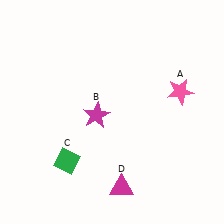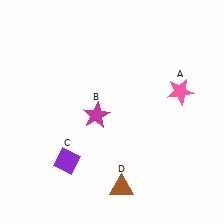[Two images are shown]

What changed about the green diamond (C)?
In Image 1, C is green. In Image 2, it changed to purple.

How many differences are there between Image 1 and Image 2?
There are 2 differences between the two images.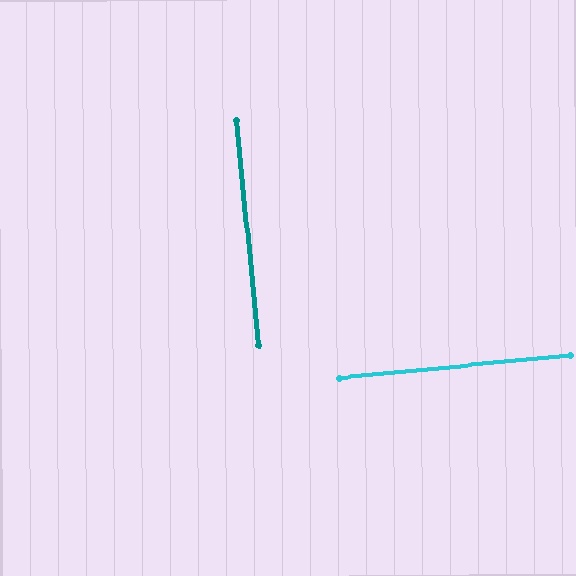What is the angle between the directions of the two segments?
Approximately 90 degrees.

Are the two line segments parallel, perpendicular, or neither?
Perpendicular — they meet at approximately 90°.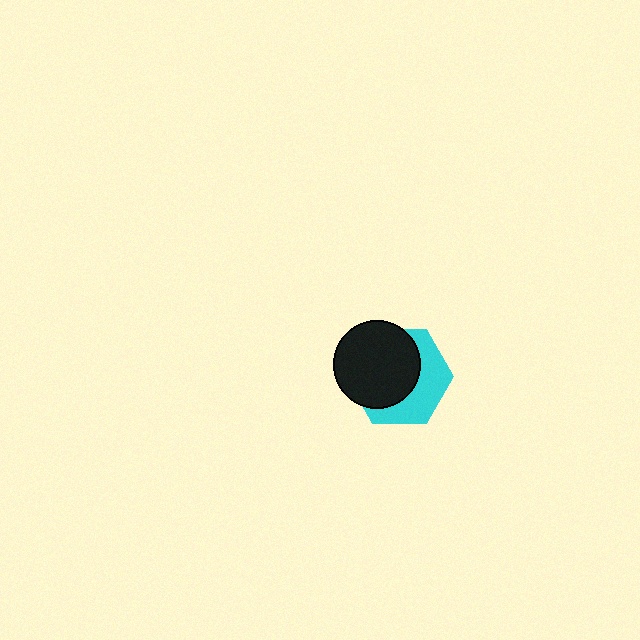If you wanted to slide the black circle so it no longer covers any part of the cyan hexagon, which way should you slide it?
Slide it toward the upper-left — that is the most direct way to separate the two shapes.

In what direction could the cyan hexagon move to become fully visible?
The cyan hexagon could move toward the lower-right. That would shift it out from behind the black circle entirely.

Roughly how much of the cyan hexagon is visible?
A small part of it is visible (roughly 42%).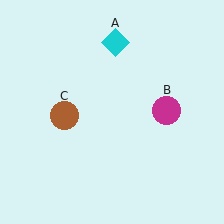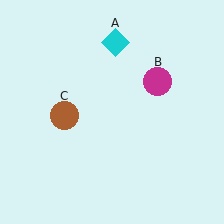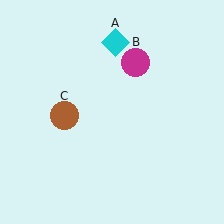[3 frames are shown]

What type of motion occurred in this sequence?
The magenta circle (object B) rotated counterclockwise around the center of the scene.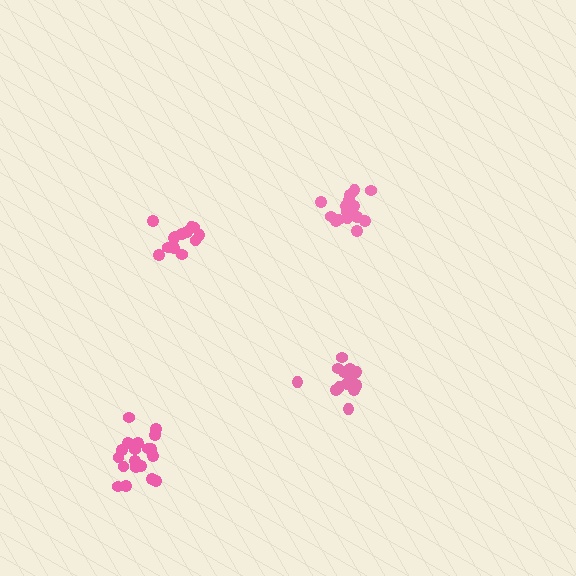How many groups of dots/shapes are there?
There are 4 groups.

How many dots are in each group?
Group 1: 16 dots, Group 2: 13 dots, Group 3: 18 dots, Group 4: 19 dots (66 total).